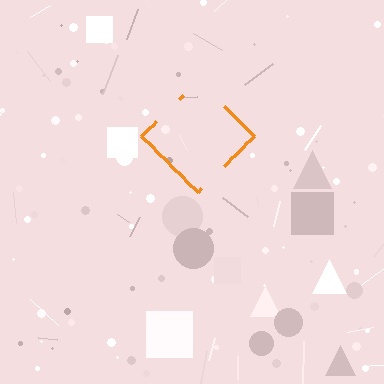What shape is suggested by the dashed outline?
The dashed outline suggests a diamond.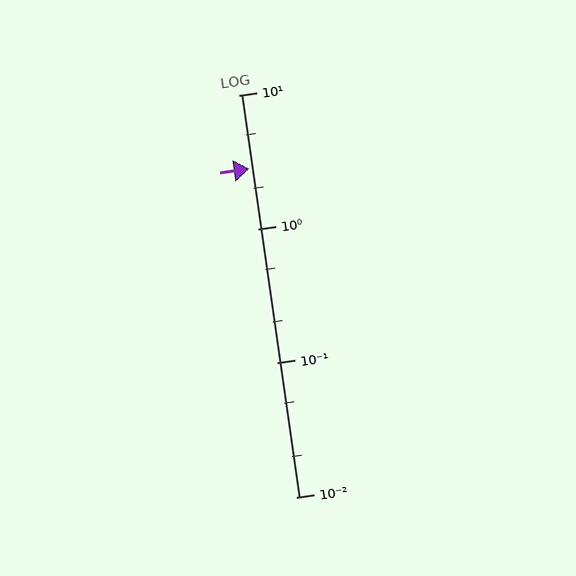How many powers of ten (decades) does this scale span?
The scale spans 3 decades, from 0.01 to 10.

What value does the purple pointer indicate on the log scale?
The pointer indicates approximately 2.8.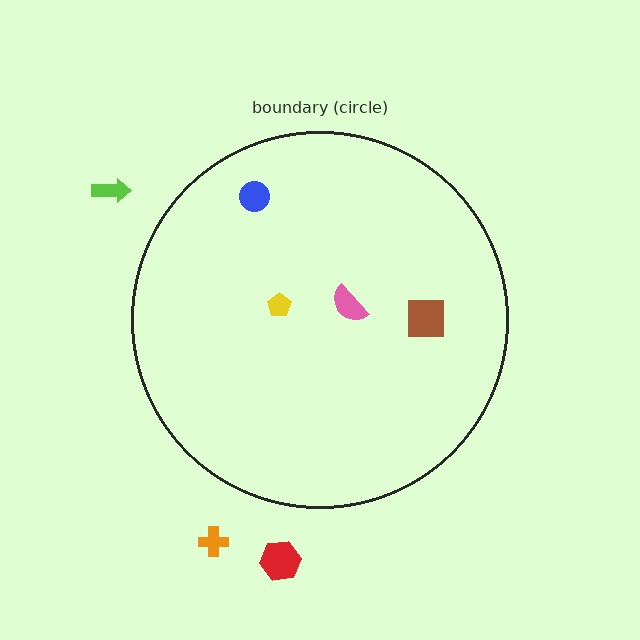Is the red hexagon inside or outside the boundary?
Outside.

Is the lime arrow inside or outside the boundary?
Outside.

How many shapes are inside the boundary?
4 inside, 3 outside.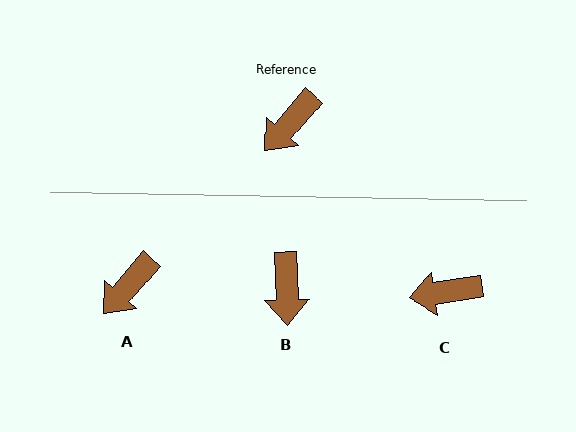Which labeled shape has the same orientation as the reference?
A.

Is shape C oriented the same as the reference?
No, it is off by about 40 degrees.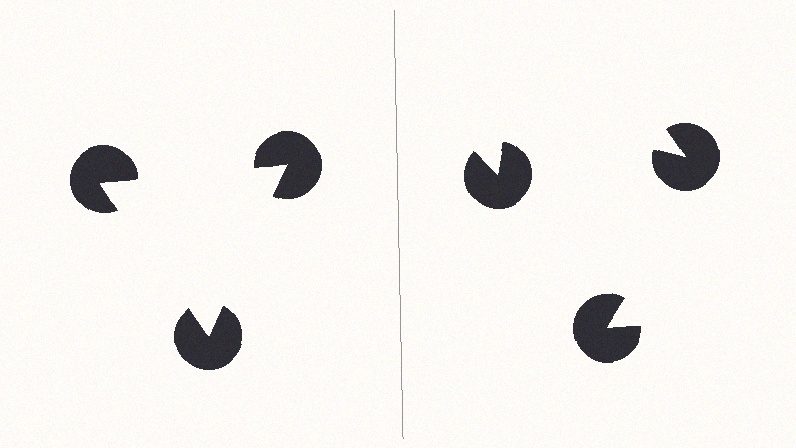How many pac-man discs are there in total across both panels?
6 — 3 on each side.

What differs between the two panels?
The pac-man discs are positioned identically on both sides; only the wedge orientations differ. On the left they align to a triangle; on the right they are misaligned.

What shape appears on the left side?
An illusory triangle.